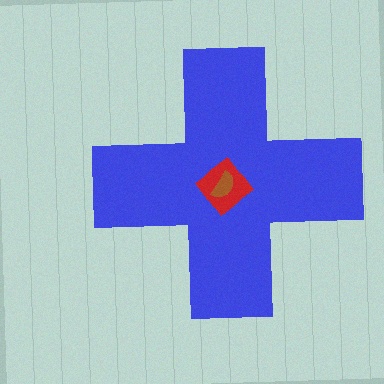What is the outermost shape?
The blue cross.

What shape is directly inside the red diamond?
The brown semicircle.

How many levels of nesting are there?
3.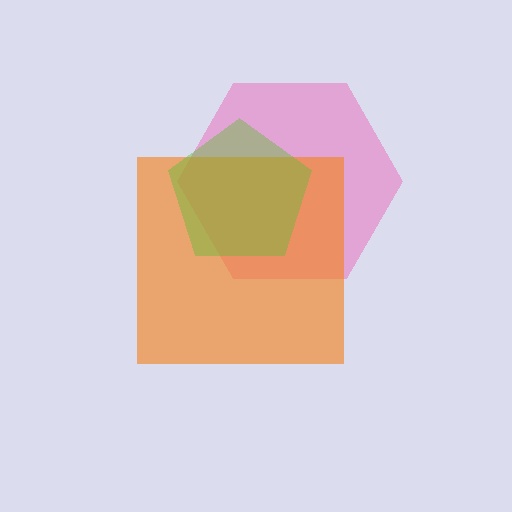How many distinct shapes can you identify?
There are 3 distinct shapes: a pink hexagon, an orange square, a lime pentagon.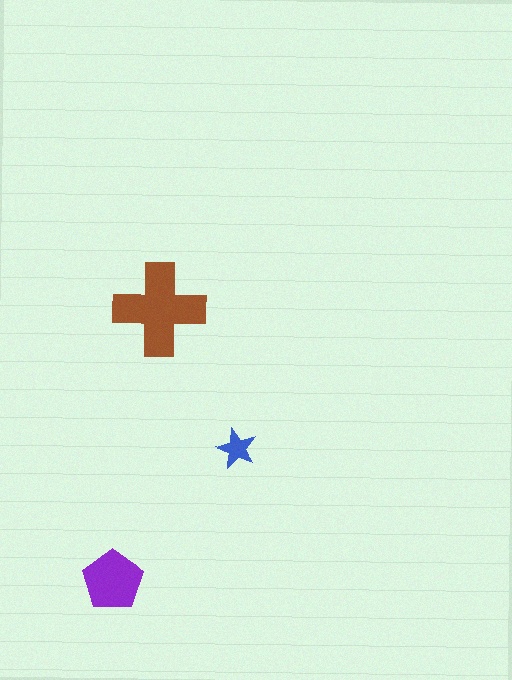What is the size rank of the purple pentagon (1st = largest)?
2nd.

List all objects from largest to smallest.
The brown cross, the purple pentagon, the blue star.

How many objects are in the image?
There are 3 objects in the image.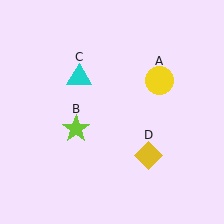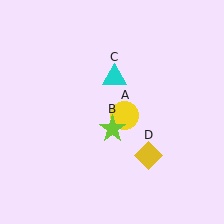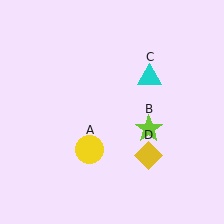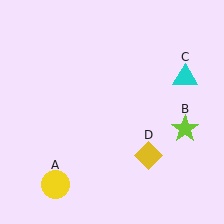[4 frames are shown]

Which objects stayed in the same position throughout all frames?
Yellow diamond (object D) remained stationary.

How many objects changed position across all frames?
3 objects changed position: yellow circle (object A), lime star (object B), cyan triangle (object C).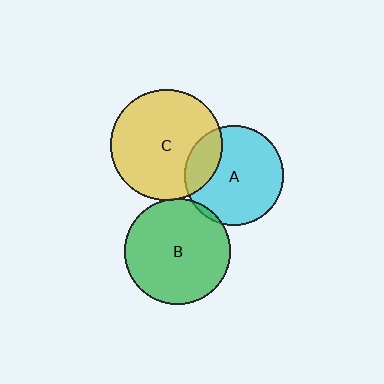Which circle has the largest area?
Circle C (yellow).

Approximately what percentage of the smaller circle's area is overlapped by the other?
Approximately 20%.